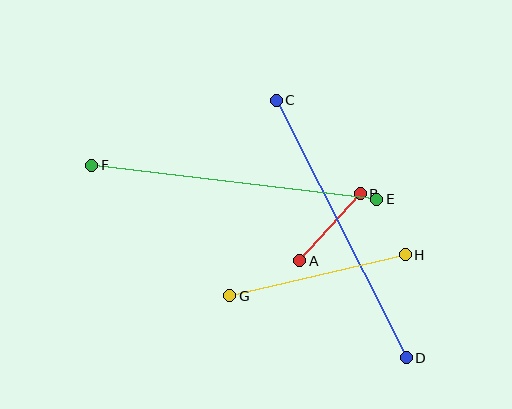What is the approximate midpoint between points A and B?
The midpoint is at approximately (330, 227) pixels.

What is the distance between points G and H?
The distance is approximately 180 pixels.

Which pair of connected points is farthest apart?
Points C and D are farthest apart.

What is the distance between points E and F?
The distance is approximately 287 pixels.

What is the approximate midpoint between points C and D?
The midpoint is at approximately (341, 229) pixels.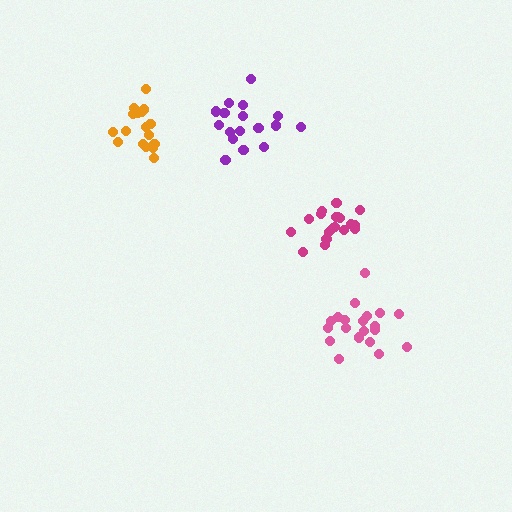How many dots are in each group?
Group 1: 17 dots, Group 2: 17 dots, Group 3: 20 dots, Group 4: 19 dots (73 total).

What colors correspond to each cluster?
The clusters are colored: orange, purple, pink, magenta.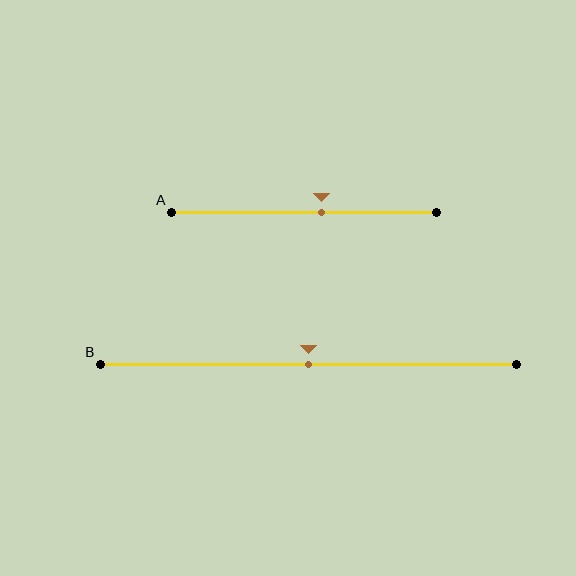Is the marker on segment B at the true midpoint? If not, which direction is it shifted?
Yes, the marker on segment B is at the true midpoint.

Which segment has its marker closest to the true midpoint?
Segment B has its marker closest to the true midpoint.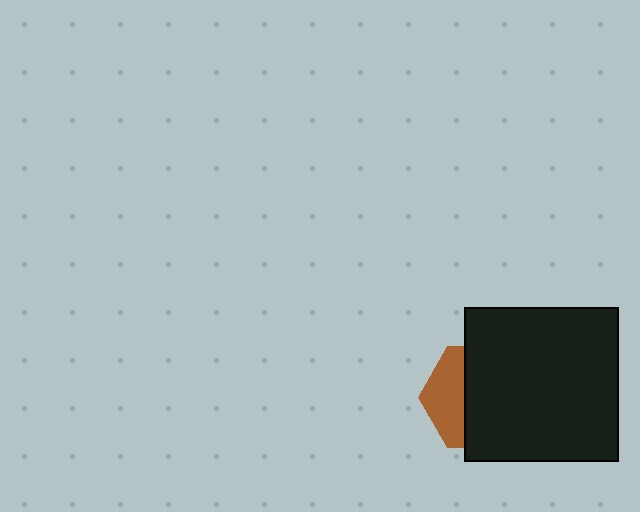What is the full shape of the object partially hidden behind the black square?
The partially hidden object is a brown hexagon.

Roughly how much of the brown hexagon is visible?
A small part of it is visible (roughly 35%).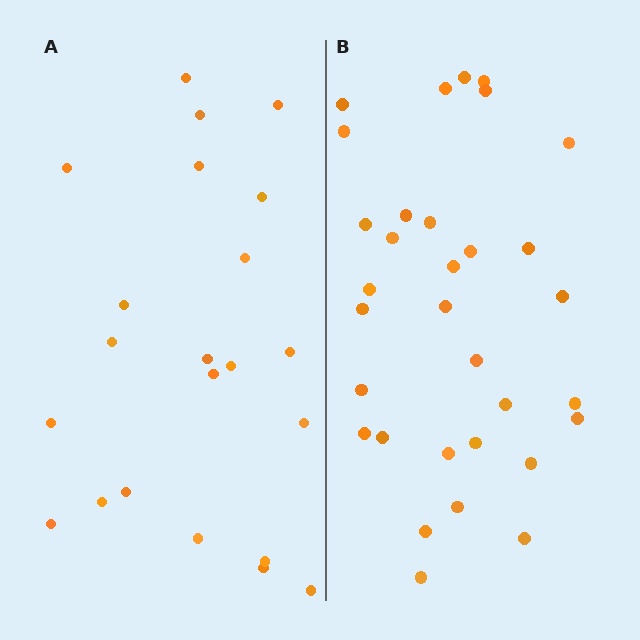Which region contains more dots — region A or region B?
Region B (the right region) has more dots.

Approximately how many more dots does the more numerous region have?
Region B has roughly 10 or so more dots than region A.